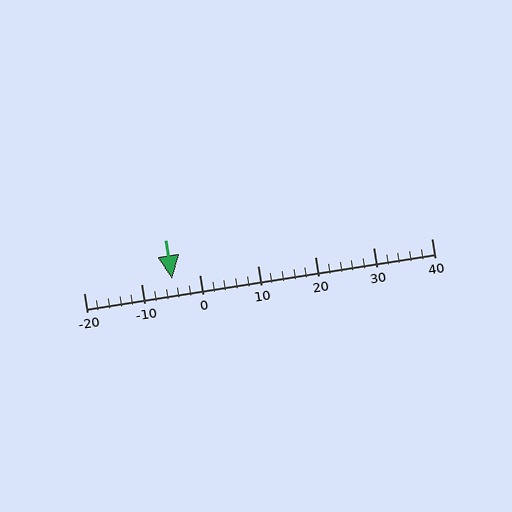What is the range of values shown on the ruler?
The ruler shows values from -20 to 40.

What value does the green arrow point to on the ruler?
The green arrow points to approximately -5.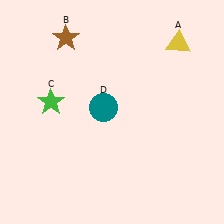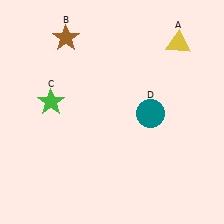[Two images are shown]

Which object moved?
The teal circle (D) moved right.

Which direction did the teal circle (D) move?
The teal circle (D) moved right.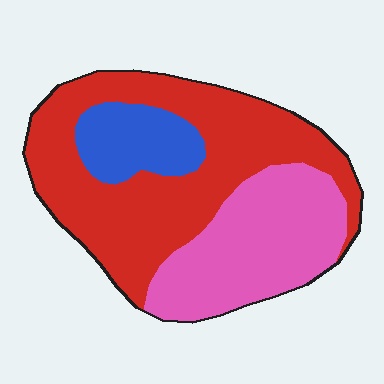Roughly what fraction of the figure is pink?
Pink takes up about one third (1/3) of the figure.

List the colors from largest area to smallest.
From largest to smallest: red, pink, blue.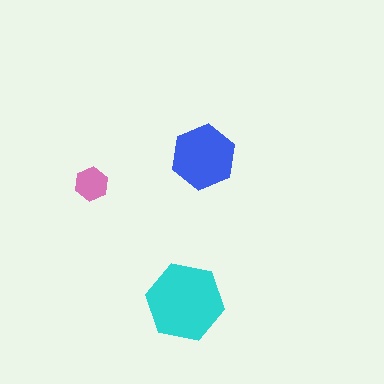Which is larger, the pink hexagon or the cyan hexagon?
The cyan one.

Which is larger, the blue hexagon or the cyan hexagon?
The cyan one.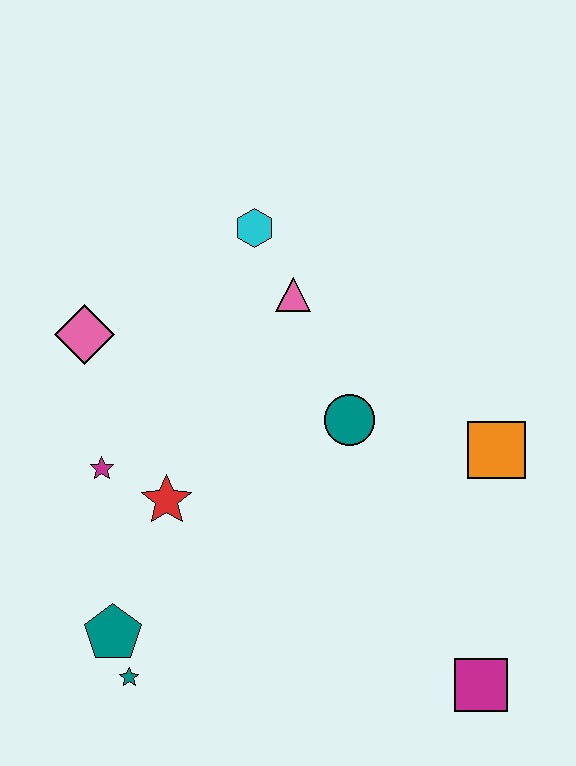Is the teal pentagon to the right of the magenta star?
Yes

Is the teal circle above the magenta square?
Yes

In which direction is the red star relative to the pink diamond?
The red star is below the pink diamond.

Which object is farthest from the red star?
The magenta square is farthest from the red star.